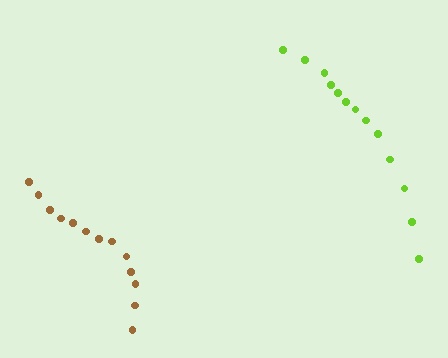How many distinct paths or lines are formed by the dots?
There are 2 distinct paths.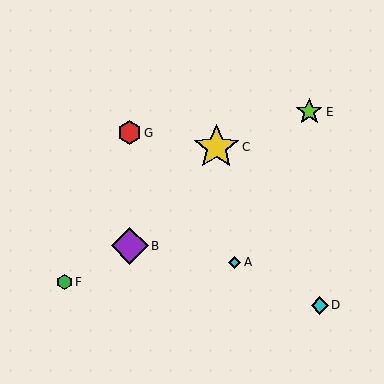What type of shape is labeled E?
Shape E is a lime star.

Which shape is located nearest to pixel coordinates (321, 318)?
The cyan diamond (labeled D) at (320, 305) is nearest to that location.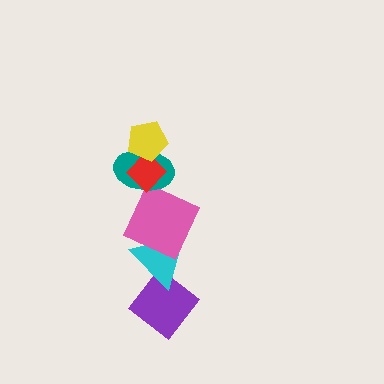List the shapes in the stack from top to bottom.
From top to bottom: the yellow pentagon, the red diamond, the teal ellipse, the pink square, the cyan triangle, the purple diamond.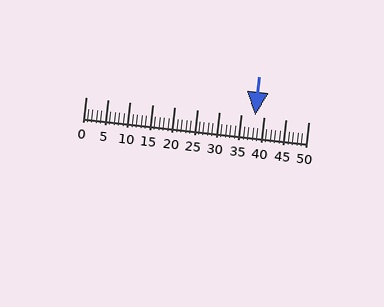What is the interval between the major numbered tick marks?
The major tick marks are spaced 5 units apart.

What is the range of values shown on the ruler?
The ruler shows values from 0 to 50.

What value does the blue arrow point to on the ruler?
The blue arrow points to approximately 38.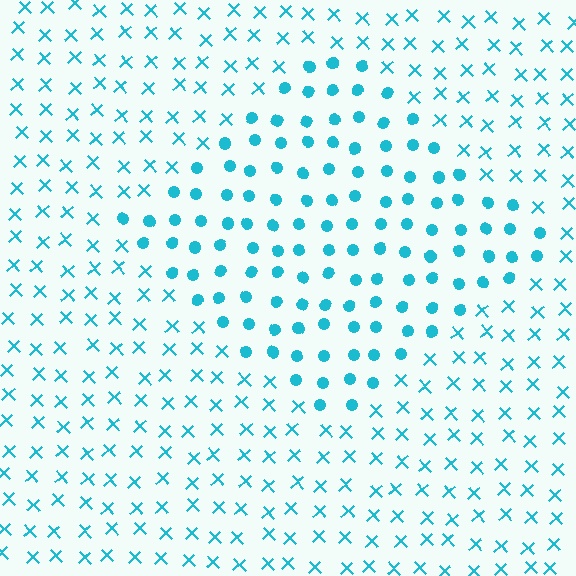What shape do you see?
I see a diamond.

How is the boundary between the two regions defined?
The boundary is defined by a change in element shape: circles inside vs. X marks outside. All elements share the same color and spacing.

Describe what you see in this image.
The image is filled with small cyan elements arranged in a uniform grid. A diamond-shaped region contains circles, while the surrounding area contains X marks. The boundary is defined purely by the change in element shape.